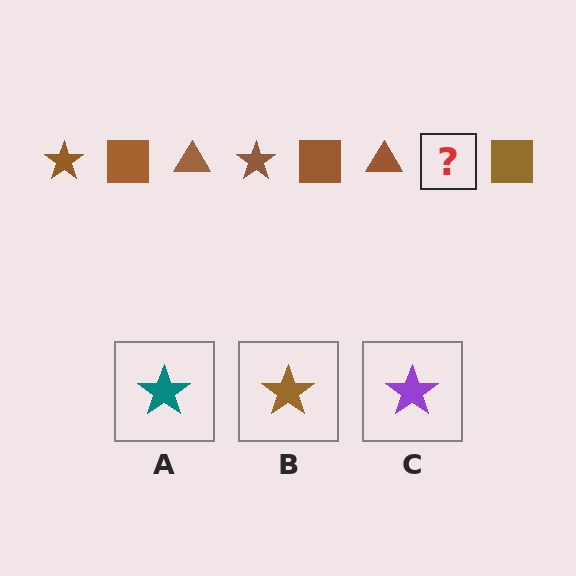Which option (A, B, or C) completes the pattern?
B.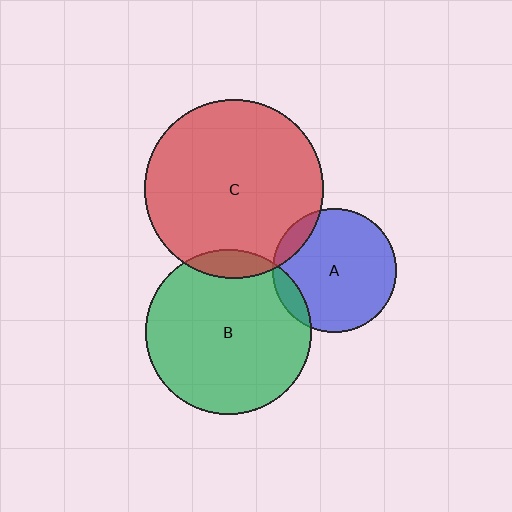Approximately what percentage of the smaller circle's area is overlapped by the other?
Approximately 10%.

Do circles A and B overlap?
Yes.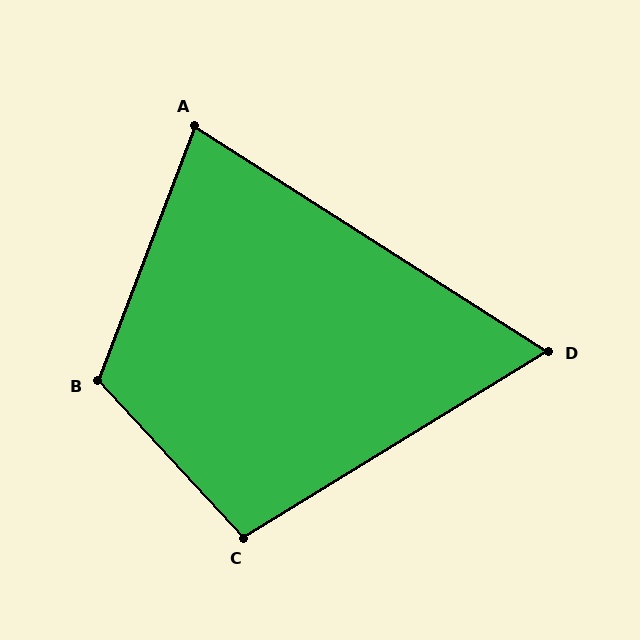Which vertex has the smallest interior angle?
D, at approximately 64 degrees.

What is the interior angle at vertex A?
Approximately 78 degrees (acute).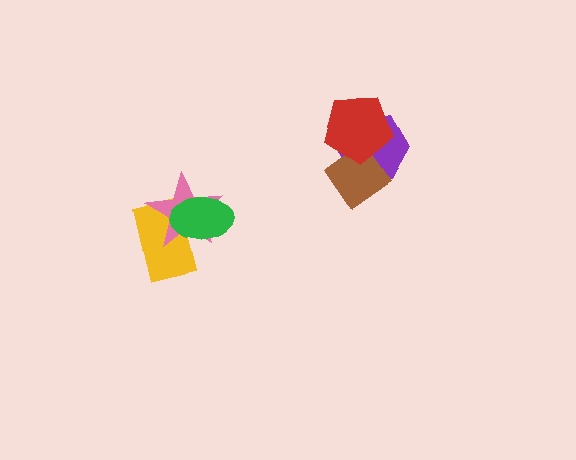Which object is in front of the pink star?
The green ellipse is in front of the pink star.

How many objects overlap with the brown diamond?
2 objects overlap with the brown diamond.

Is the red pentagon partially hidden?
No, no other shape covers it.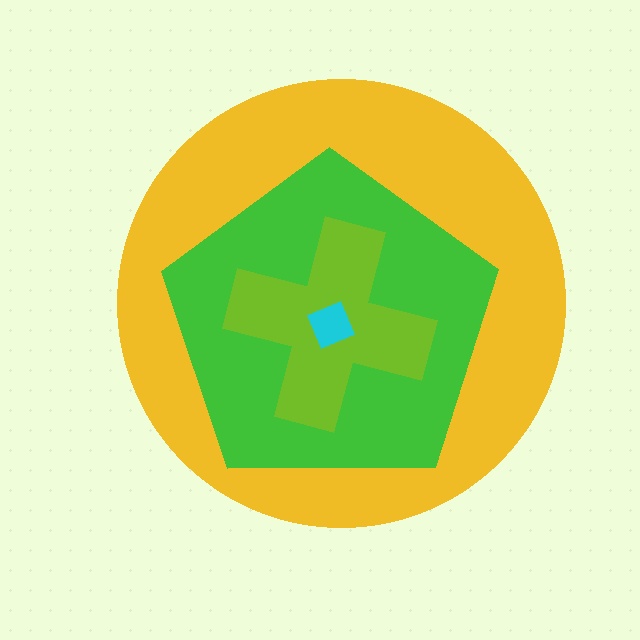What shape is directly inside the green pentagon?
The lime cross.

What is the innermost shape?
The cyan square.